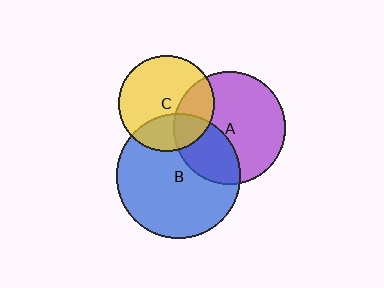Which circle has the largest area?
Circle B (blue).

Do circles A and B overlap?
Yes.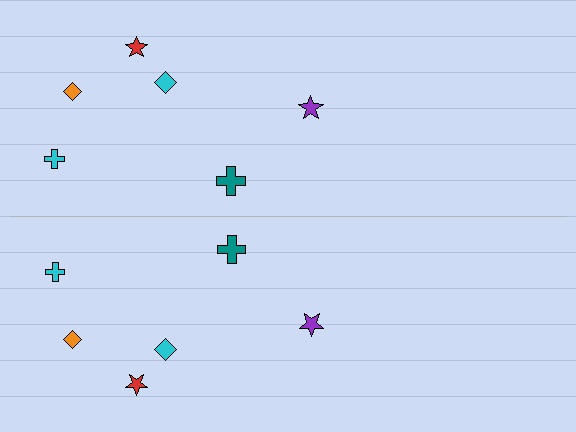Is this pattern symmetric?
Yes, this pattern has bilateral (reflection) symmetry.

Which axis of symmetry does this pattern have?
The pattern has a horizontal axis of symmetry running through the center of the image.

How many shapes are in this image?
There are 12 shapes in this image.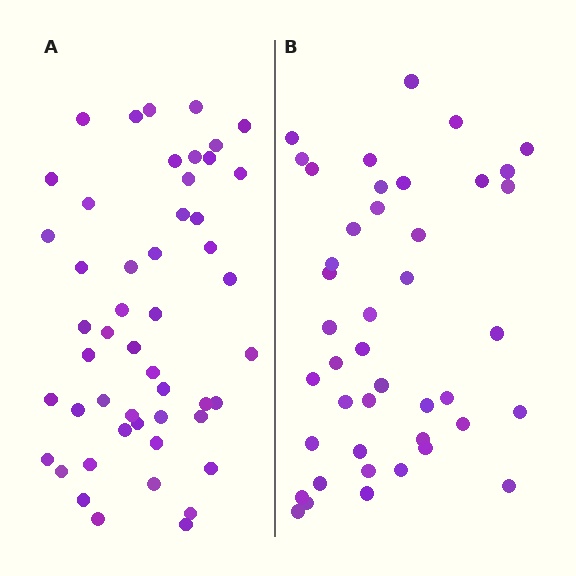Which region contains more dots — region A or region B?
Region A (the left region) has more dots.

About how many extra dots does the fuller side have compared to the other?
Region A has roughly 8 or so more dots than region B.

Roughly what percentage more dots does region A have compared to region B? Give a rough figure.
About 15% more.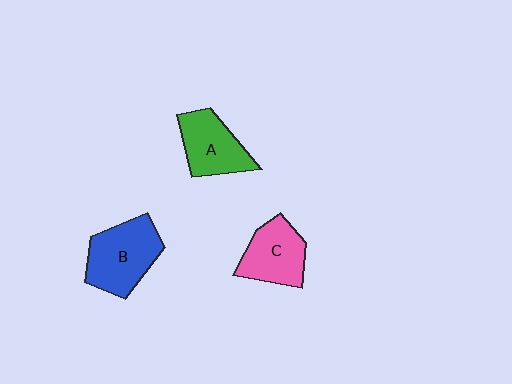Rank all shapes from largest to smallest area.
From largest to smallest: B (blue), A (green), C (pink).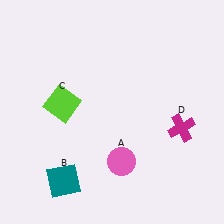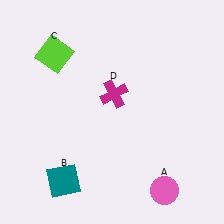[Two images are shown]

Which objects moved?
The objects that moved are: the pink circle (A), the lime square (C), the magenta cross (D).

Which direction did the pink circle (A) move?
The pink circle (A) moved right.